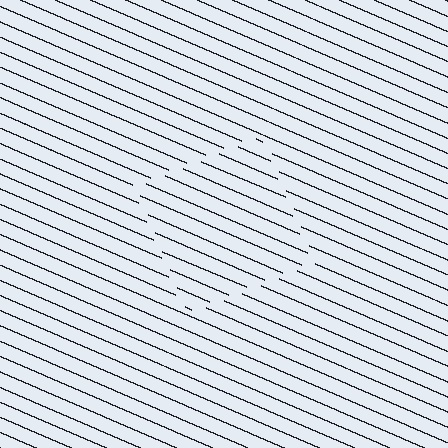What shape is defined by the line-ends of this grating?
An illusory square. The interior of the shape contains the same grating, shifted by half a period — the contour is defined by the phase discontinuity where line-ends from the inner and outer gratings abut.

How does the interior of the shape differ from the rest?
The interior of the shape contains the same grating, shifted by half a period — the contour is defined by the phase discontinuity where line-ends from the inner and outer gratings abut.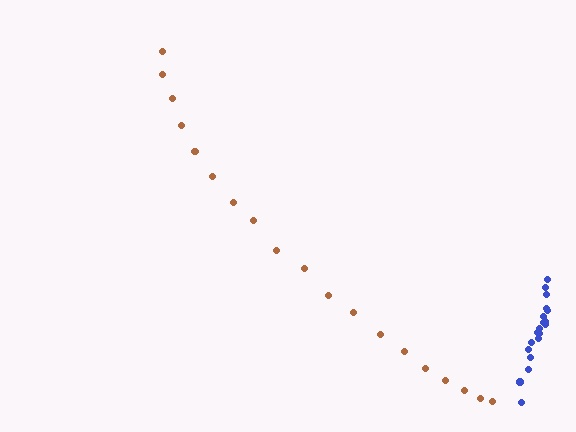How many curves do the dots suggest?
There are 2 distinct paths.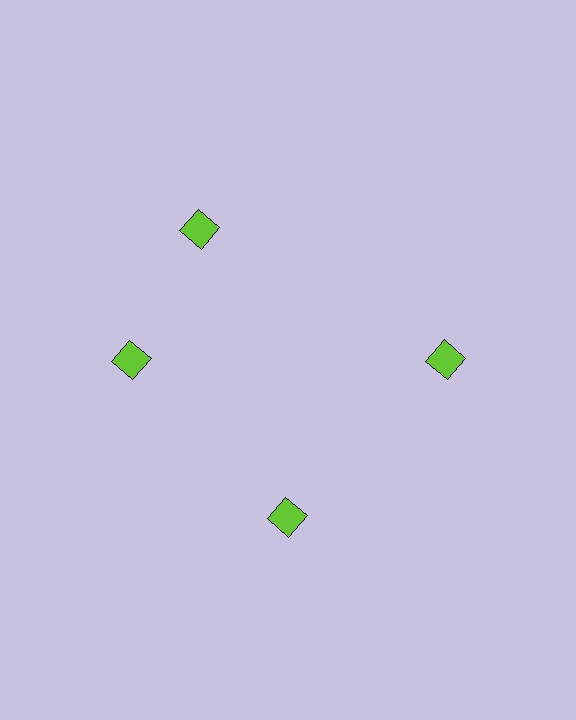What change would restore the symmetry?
The symmetry would be restored by rotating it back into even spacing with its neighbors so that all 4 diamonds sit at equal angles and equal distance from the center.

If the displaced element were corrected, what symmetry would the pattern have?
It would have 4-fold rotational symmetry — the pattern would map onto itself every 90 degrees.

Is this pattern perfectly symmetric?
No. The 4 lime diamonds are arranged in a ring, but one element near the 12 o'clock position is rotated out of alignment along the ring, breaking the 4-fold rotational symmetry.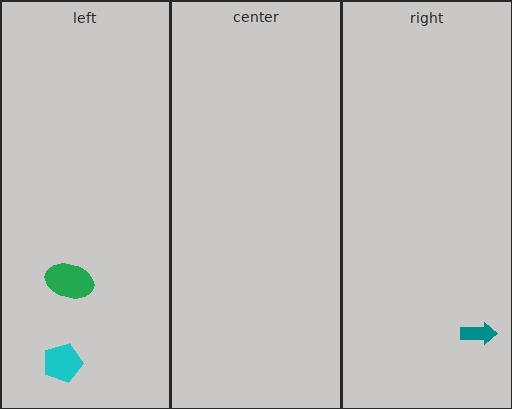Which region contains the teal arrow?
The right region.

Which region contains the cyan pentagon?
The left region.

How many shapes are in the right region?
1.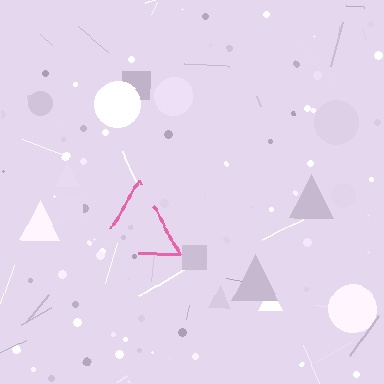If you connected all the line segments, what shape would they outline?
They would outline a triangle.